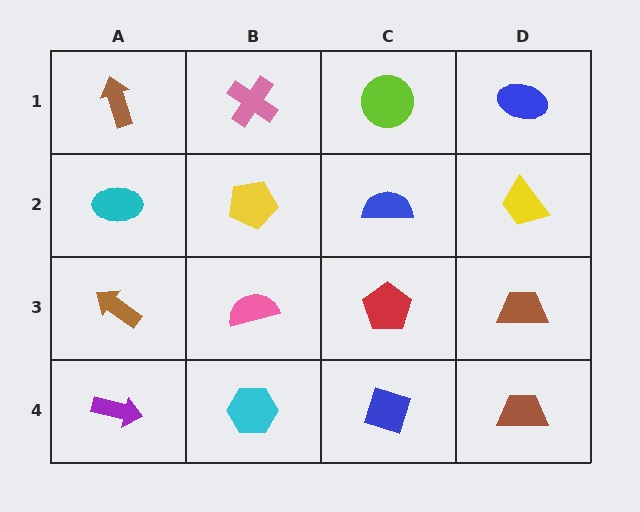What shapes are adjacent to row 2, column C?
A lime circle (row 1, column C), a red pentagon (row 3, column C), a yellow pentagon (row 2, column B), a yellow trapezoid (row 2, column D).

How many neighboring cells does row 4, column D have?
2.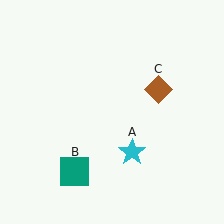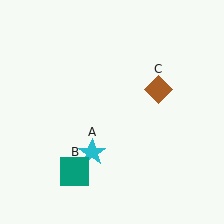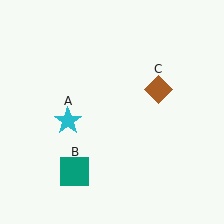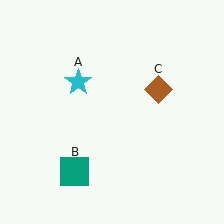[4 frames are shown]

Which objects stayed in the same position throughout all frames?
Teal square (object B) and brown diamond (object C) remained stationary.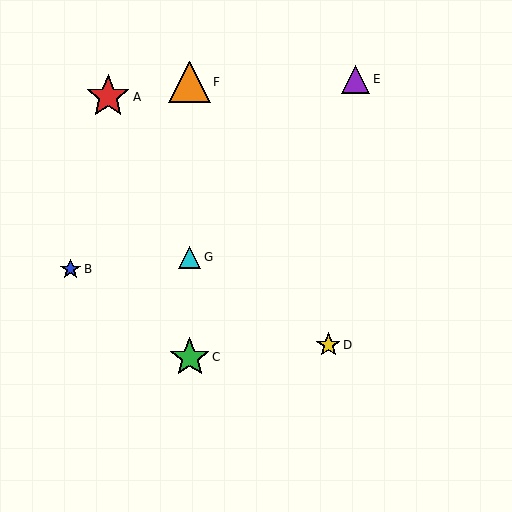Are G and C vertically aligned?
Yes, both are at x≈190.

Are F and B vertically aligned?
No, F is at x≈190 and B is at x≈70.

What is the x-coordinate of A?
Object A is at x≈108.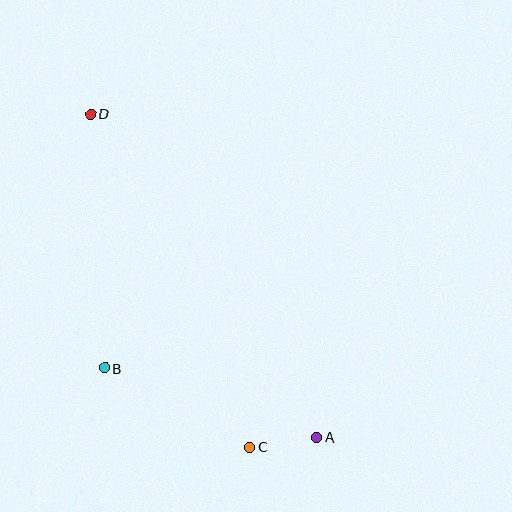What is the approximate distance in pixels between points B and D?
The distance between B and D is approximately 254 pixels.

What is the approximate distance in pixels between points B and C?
The distance between B and C is approximately 166 pixels.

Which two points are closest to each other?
Points A and C are closest to each other.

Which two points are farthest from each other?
Points A and D are farthest from each other.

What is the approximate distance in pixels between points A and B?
The distance between A and B is approximately 224 pixels.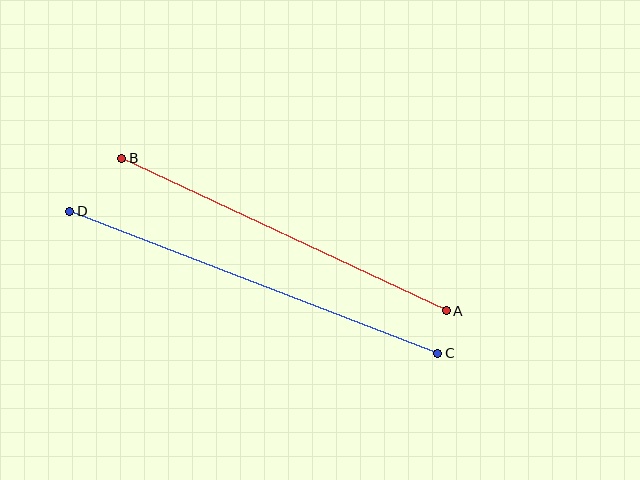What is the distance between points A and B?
The distance is approximately 359 pixels.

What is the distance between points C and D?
The distance is approximately 395 pixels.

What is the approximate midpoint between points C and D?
The midpoint is at approximately (254, 282) pixels.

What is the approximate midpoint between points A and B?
The midpoint is at approximately (284, 235) pixels.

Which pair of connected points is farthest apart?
Points C and D are farthest apart.